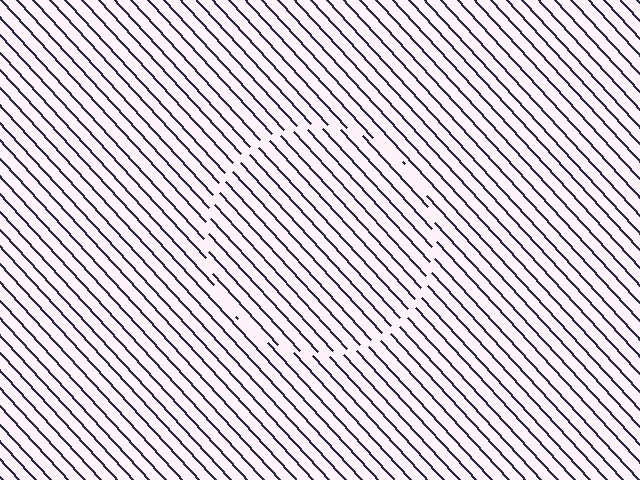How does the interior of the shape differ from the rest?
The interior of the shape contains the same grating, shifted by half a period — the contour is defined by the phase discontinuity where line-ends from the inner and outer gratings abut.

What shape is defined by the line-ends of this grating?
An illusory circle. The interior of the shape contains the same grating, shifted by half a period — the contour is defined by the phase discontinuity where line-ends from the inner and outer gratings abut.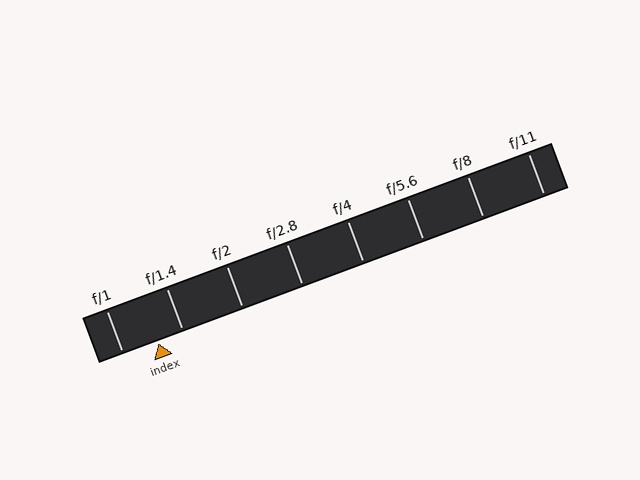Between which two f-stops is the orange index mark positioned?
The index mark is between f/1 and f/1.4.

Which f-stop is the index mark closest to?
The index mark is closest to f/1.4.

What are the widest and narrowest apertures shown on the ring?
The widest aperture shown is f/1 and the narrowest is f/11.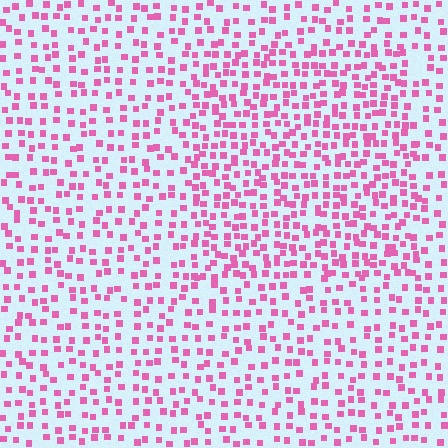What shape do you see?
I see a rectangle.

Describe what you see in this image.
The image contains small pink elements arranged at two different densities. A rectangle-shaped region is visible where the elements are more densely packed than the surrounding area.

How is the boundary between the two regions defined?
The boundary is defined by a change in element density (approximately 1.6x ratio). All elements are the same color, size, and shape.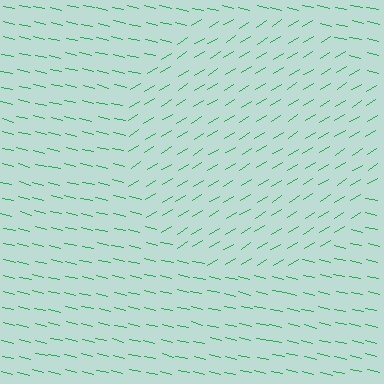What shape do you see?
I see a circle.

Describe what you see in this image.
The image is filled with small green line segments. A circle region in the image has lines oriented differently from the surrounding lines, creating a visible texture boundary.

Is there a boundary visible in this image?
Yes, there is a texture boundary formed by a change in line orientation.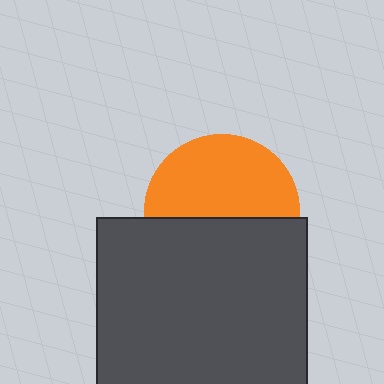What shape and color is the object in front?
The object in front is a dark gray square.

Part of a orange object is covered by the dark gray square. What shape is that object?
It is a circle.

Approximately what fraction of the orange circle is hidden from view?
Roughly 45% of the orange circle is hidden behind the dark gray square.